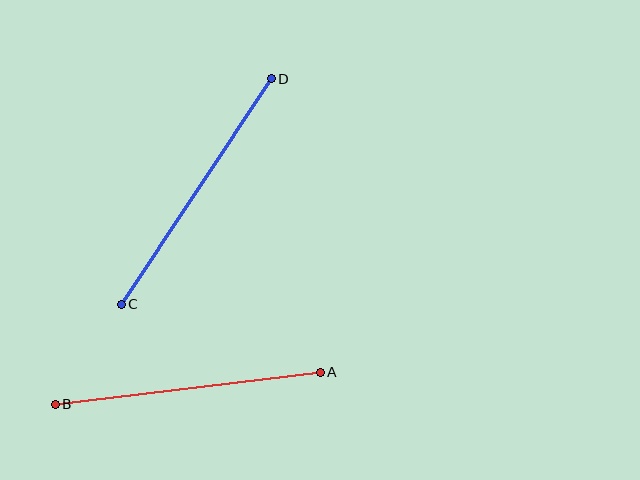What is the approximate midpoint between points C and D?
The midpoint is at approximately (196, 192) pixels.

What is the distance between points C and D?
The distance is approximately 271 pixels.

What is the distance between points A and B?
The distance is approximately 267 pixels.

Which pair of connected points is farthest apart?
Points C and D are farthest apart.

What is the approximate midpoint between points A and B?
The midpoint is at approximately (188, 388) pixels.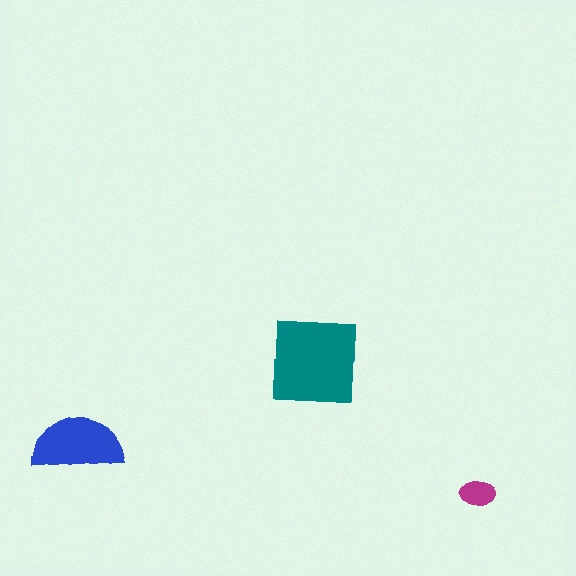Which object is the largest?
The teal square.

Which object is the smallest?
The magenta ellipse.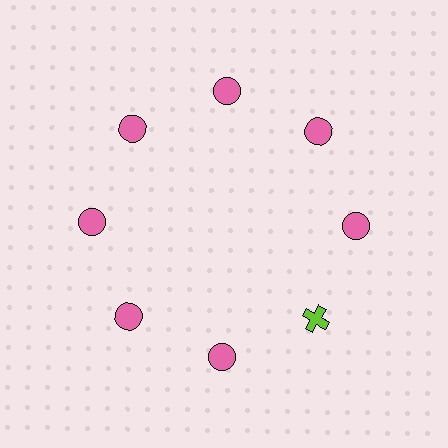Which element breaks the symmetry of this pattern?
The lime cross at roughly the 4 o'clock position breaks the symmetry. All other shapes are pink circles.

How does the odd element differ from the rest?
It differs in both color (lime instead of pink) and shape (cross instead of circle).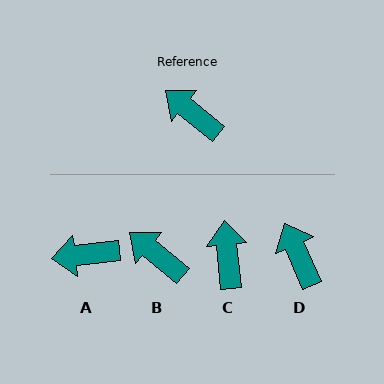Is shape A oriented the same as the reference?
No, it is off by about 46 degrees.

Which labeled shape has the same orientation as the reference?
B.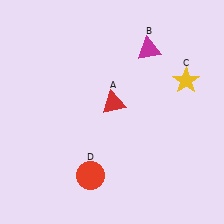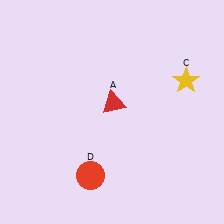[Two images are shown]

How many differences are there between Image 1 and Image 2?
There is 1 difference between the two images.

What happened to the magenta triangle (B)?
The magenta triangle (B) was removed in Image 2. It was in the top-right area of Image 1.